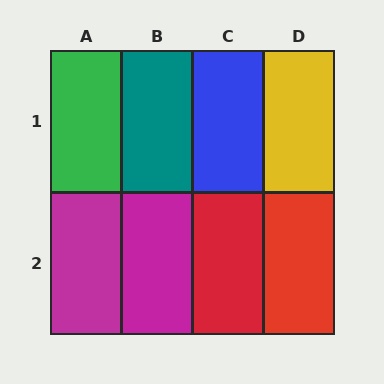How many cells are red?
2 cells are red.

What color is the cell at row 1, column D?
Yellow.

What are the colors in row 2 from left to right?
Magenta, magenta, red, red.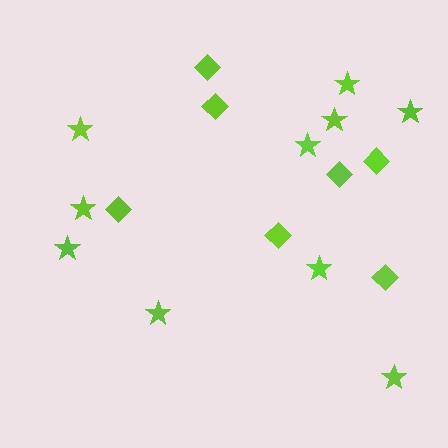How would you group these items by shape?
There are 2 groups: one group of diamonds (7) and one group of stars (10).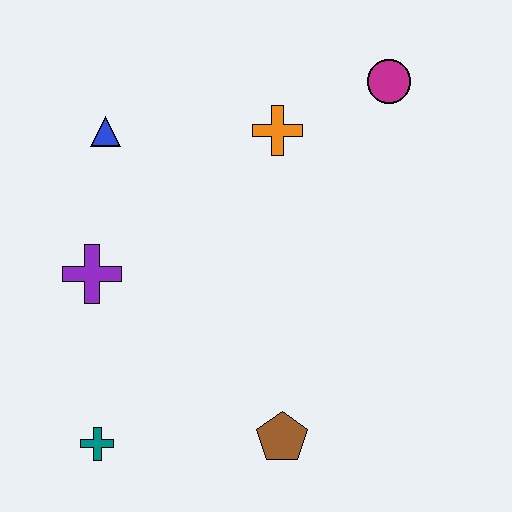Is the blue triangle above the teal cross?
Yes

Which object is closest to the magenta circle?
The orange cross is closest to the magenta circle.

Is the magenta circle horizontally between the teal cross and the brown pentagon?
No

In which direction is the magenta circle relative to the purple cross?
The magenta circle is to the right of the purple cross.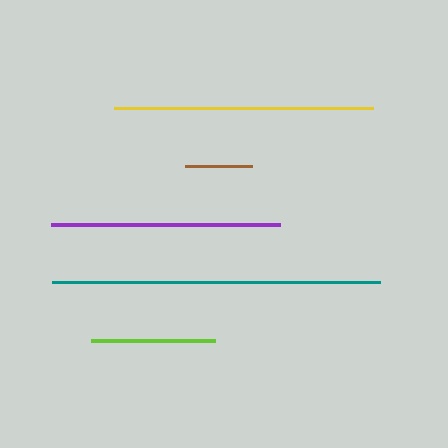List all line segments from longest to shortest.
From longest to shortest: teal, yellow, purple, lime, brown.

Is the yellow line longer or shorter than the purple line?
The yellow line is longer than the purple line.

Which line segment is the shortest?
The brown line is the shortest at approximately 68 pixels.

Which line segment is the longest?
The teal line is the longest at approximately 329 pixels.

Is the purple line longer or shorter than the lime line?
The purple line is longer than the lime line.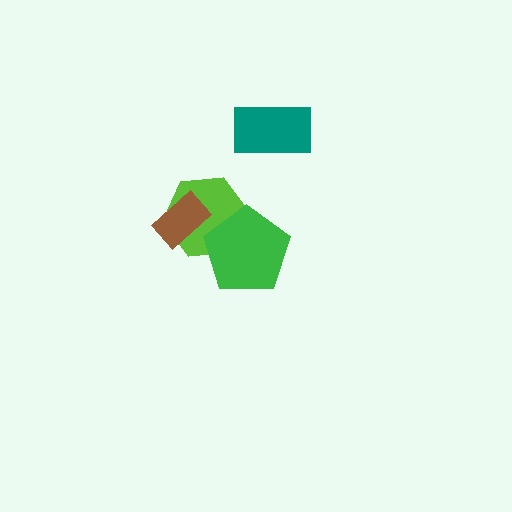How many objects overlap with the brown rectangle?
1 object overlaps with the brown rectangle.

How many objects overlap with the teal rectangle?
0 objects overlap with the teal rectangle.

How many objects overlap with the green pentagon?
1 object overlaps with the green pentagon.